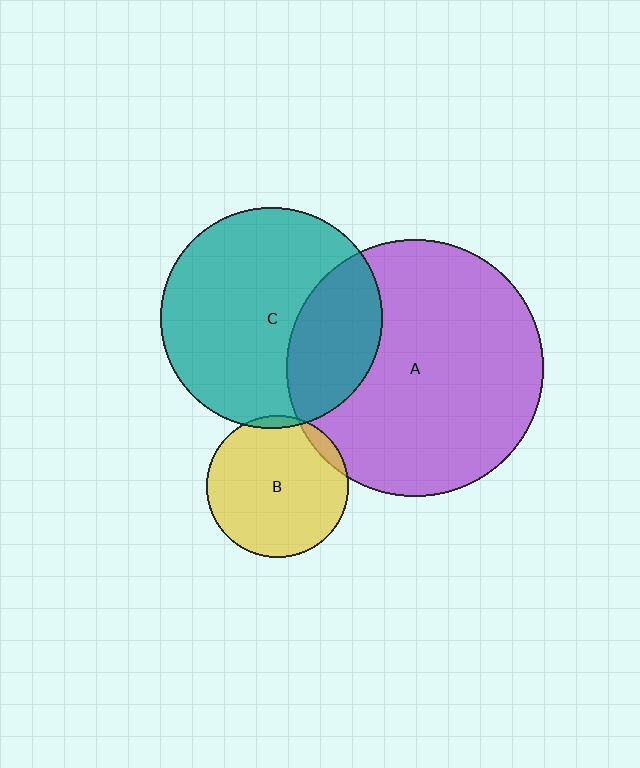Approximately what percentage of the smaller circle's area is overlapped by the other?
Approximately 5%.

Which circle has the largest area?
Circle A (purple).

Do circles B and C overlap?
Yes.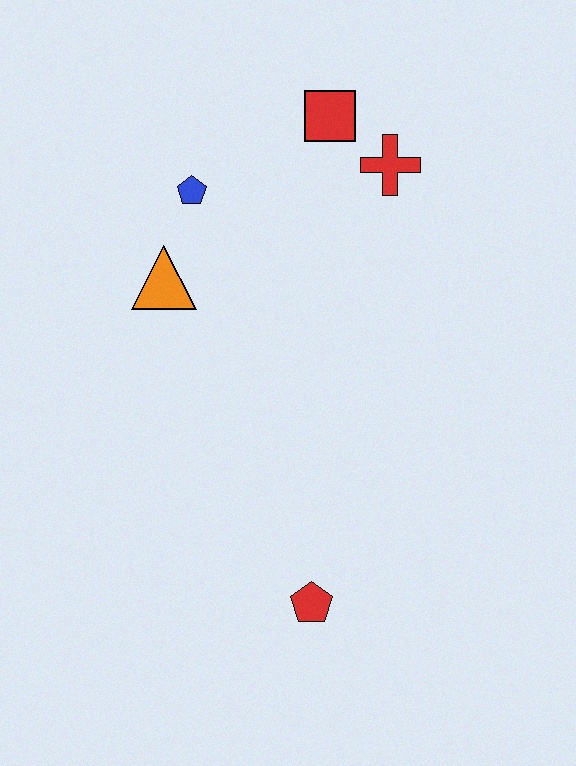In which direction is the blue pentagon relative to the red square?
The blue pentagon is to the left of the red square.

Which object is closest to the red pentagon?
The orange triangle is closest to the red pentagon.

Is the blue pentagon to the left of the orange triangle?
No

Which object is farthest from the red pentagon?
The red square is farthest from the red pentagon.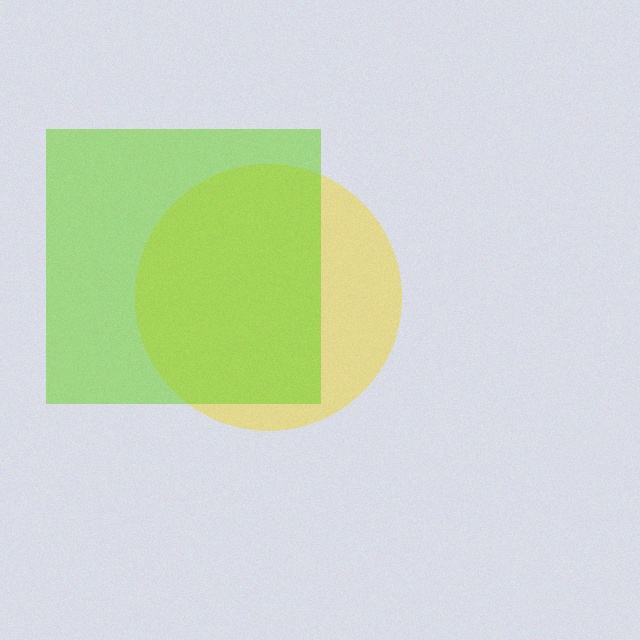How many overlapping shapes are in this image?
There are 2 overlapping shapes in the image.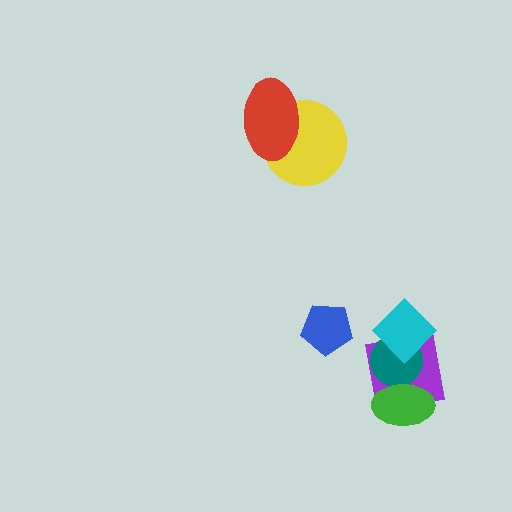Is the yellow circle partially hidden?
Yes, it is partially covered by another shape.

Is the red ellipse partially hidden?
No, no other shape covers it.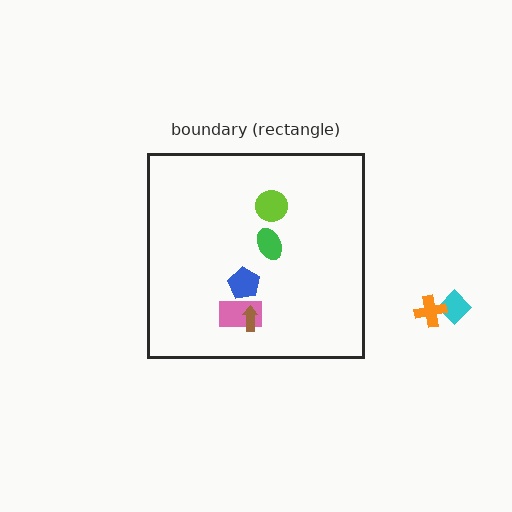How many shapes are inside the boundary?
5 inside, 2 outside.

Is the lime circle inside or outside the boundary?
Inside.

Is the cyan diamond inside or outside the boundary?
Outside.